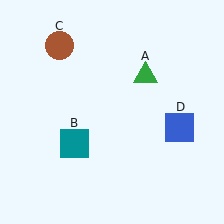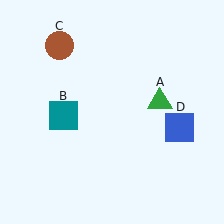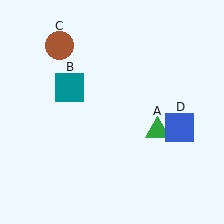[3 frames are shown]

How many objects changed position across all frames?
2 objects changed position: green triangle (object A), teal square (object B).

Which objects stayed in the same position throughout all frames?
Brown circle (object C) and blue square (object D) remained stationary.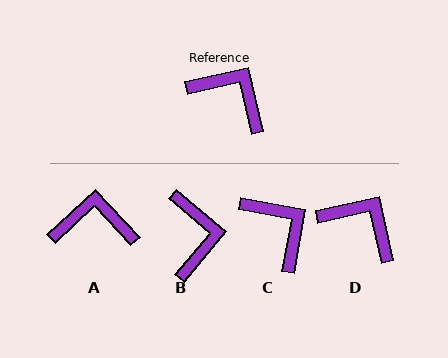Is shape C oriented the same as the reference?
No, it is off by about 23 degrees.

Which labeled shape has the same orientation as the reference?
D.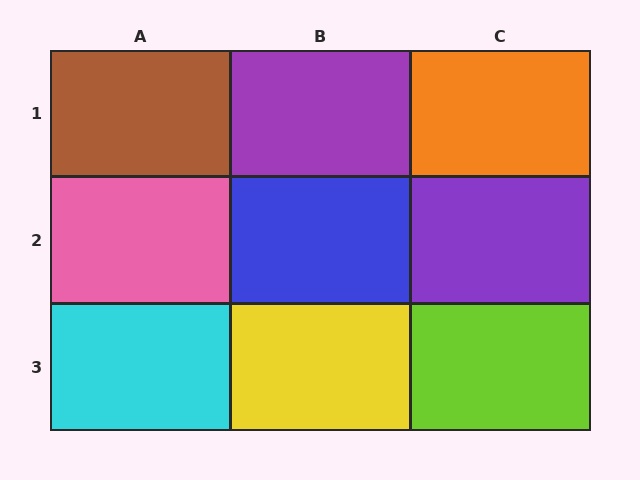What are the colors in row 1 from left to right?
Brown, purple, orange.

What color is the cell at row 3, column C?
Lime.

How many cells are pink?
1 cell is pink.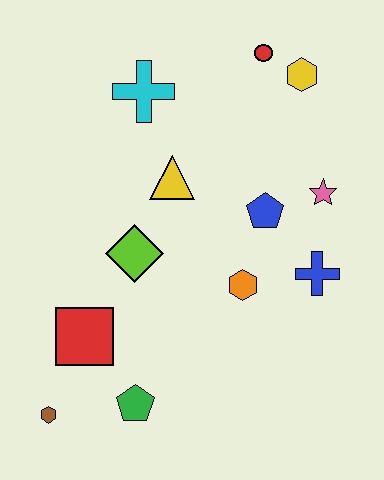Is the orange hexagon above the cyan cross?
No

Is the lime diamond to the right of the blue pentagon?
No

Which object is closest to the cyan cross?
The yellow triangle is closest to the cyan cross.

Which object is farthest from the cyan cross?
The brown hexagon is farthest from the cyan cross.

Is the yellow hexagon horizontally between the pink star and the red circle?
Yes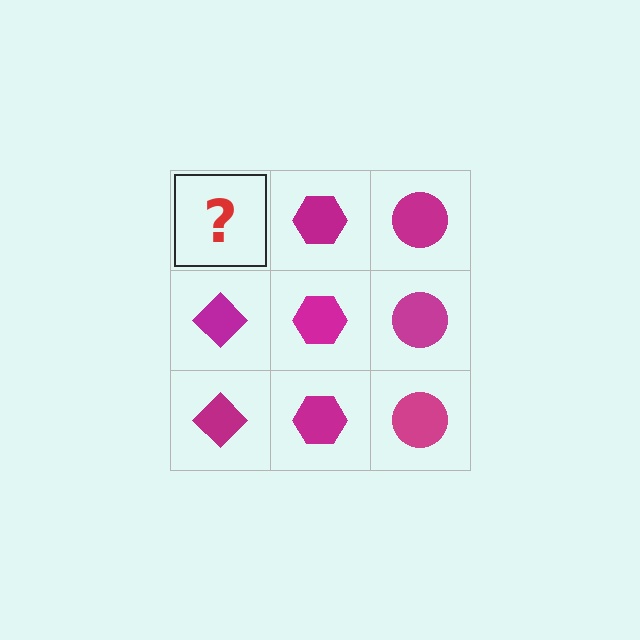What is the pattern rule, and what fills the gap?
The rule is that each column has a consistent shape. The gap should be filled with a magenta diamond.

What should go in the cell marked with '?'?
The missing cell should contain a magenta diamond.